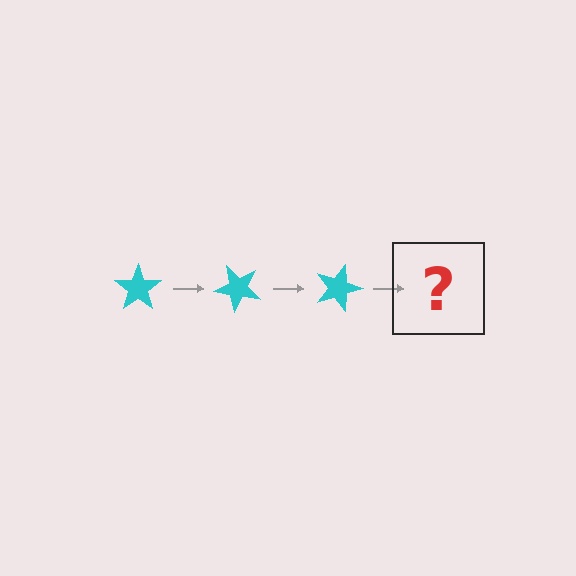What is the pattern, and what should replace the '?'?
The pattern is that the star rotates 45 degrees each step. The '?' should be a cyan star rotated 135 degrees.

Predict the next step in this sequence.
The next step is a cyan star rotated 135 degrees.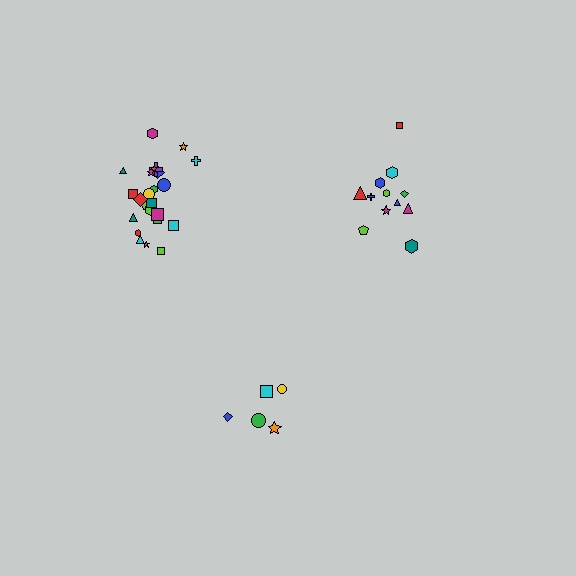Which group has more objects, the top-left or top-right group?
The top-left group.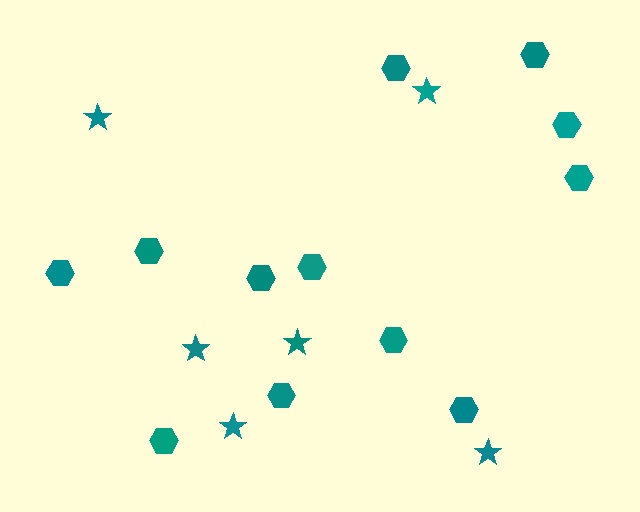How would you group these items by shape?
There are 2 groups: one group of stars (6) and one group of hexagons (12).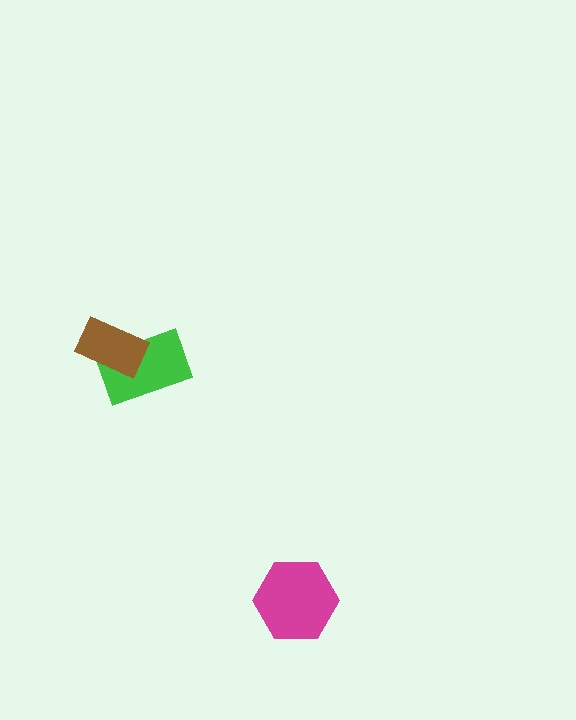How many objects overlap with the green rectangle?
1 object overlaps with the green rectangle.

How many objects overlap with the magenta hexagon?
0 objects overlap with the magenta hexagon.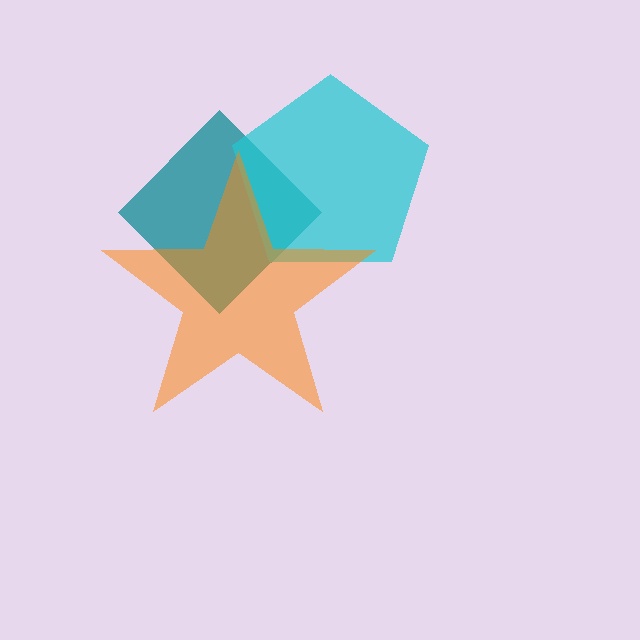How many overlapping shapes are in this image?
There are 3 overlapping shapes in the image.